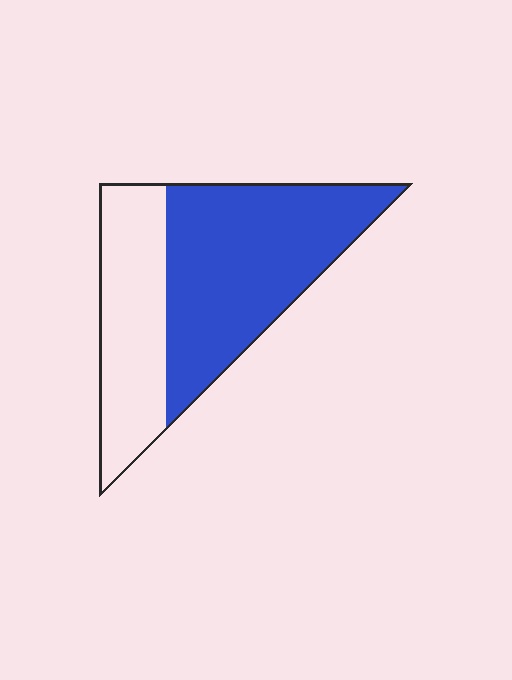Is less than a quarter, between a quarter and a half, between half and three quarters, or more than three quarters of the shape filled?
Between half and three quarters.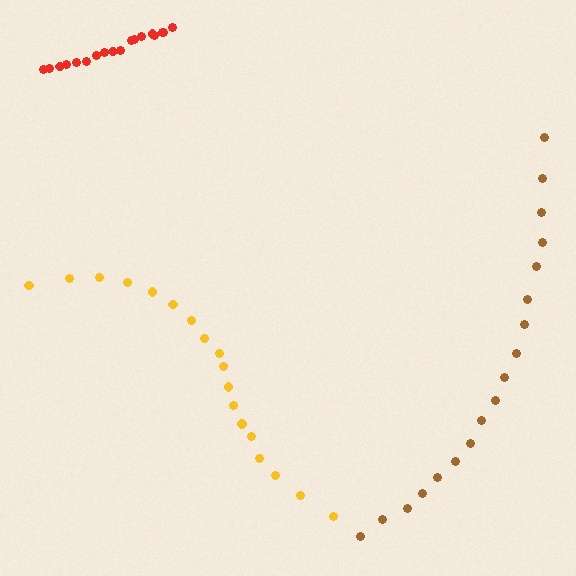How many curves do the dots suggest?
There are 3 distinct paths.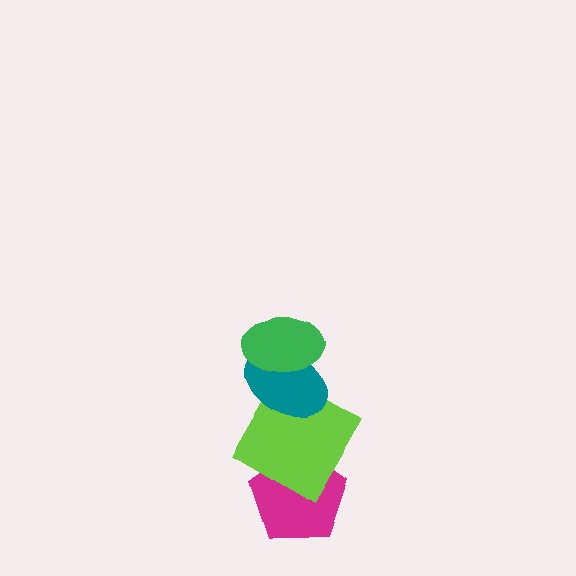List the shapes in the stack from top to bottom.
From top to bottom: the green ellipse, the teal ellipse, the lime square, the magenta pentagon.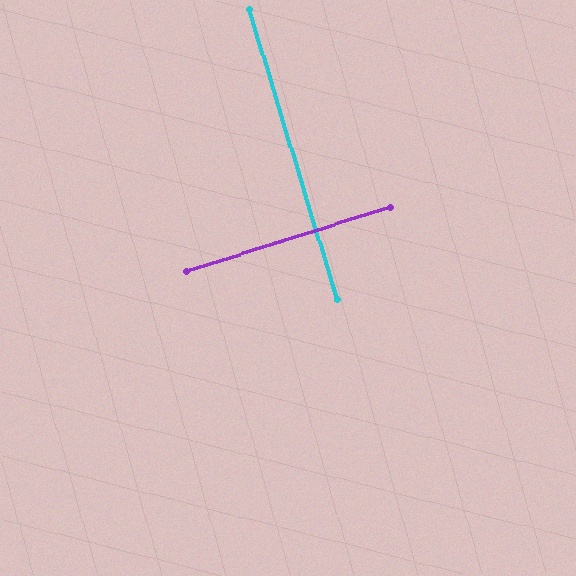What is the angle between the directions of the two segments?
Approximately 89 degrees.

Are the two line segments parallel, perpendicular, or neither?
Perpendicular — they meet at approximately 89°.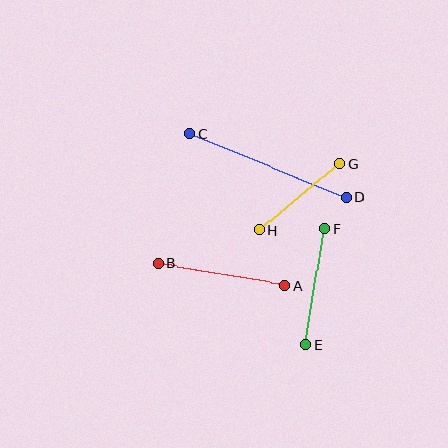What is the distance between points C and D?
The distance is approximately 169 pixels.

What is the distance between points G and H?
The distance is approximately 104 pixels.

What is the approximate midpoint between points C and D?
The midpoint is at approximately (268, 165) pixels.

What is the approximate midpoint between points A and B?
The midpoint is at approximately (221, 274) pixels.